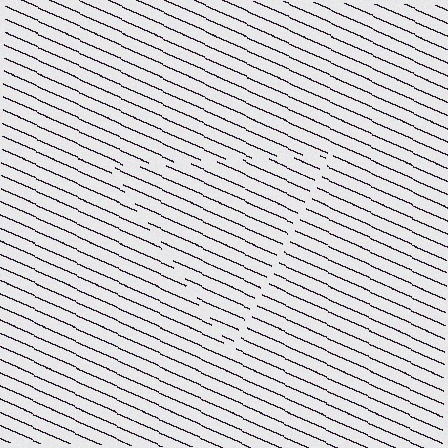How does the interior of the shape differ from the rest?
The interior of the shape contains the same grating, shifted by half a period — the contour is defined by the phase discontinuity where line-ends from the inner and outer gratings abut.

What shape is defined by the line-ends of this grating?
An illusory triangle. The interior of the shape contains the same grating, shifted by half a period — the contour is defined by the phase discontinuity where line-ends from the inner and outer gratings abut.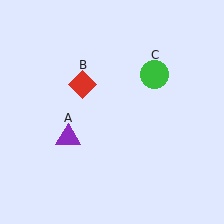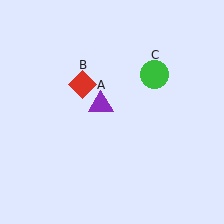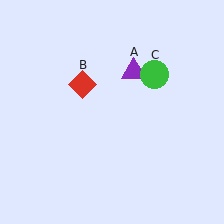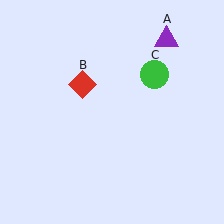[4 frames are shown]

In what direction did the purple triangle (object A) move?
The purple triangle (object A) moved up and to the right.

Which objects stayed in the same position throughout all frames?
Red diamond (object B) and green circle (object C) remained stationary.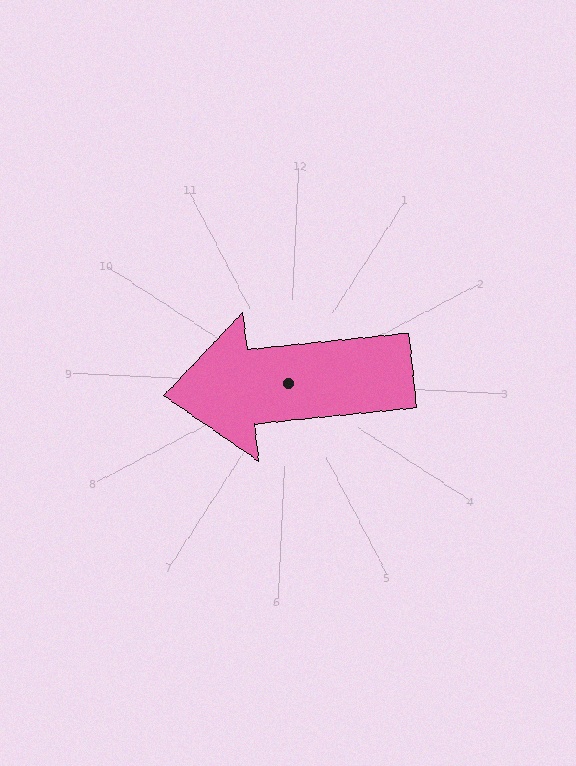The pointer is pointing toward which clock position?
Roughly 9 o'clock.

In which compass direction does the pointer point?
West.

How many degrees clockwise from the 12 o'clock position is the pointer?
Approximately 261 degrees.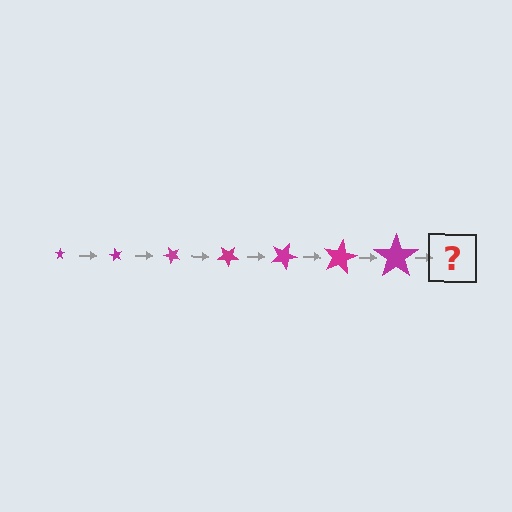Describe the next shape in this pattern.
It should be a star, larger than the previous one and rotated 420 degrees from the start.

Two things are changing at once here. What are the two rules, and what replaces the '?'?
The two rules are that the star grows larger each step and it rotates 60 degrees each step. The '?' should be a star, larger than the previous one and rotated 420 degrees from the start.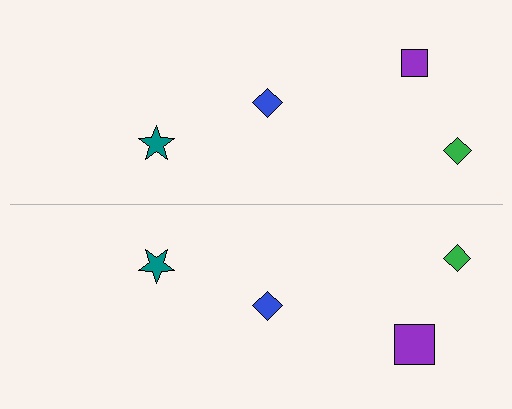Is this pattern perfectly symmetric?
No, the pattern is not perfectly symmetric. The purple square on the bottom side has a different size than its mirror counterpart.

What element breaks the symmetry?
The purple square on the bottom side has a different size than its mirror counterpart.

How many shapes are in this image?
There are 8 shapes in this image.